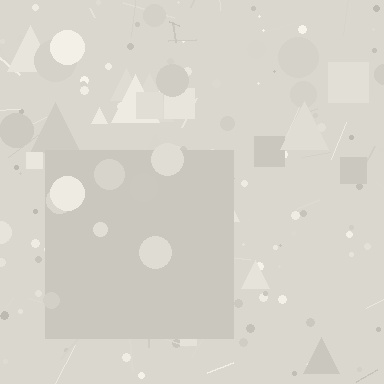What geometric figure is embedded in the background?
A square is embedded in the background.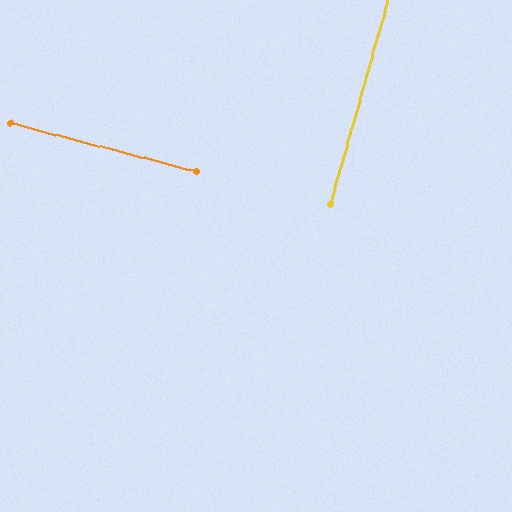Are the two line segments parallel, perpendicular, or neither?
Perpendicular — they meet at approximately 89°.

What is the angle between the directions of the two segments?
Approximately 89 degrees.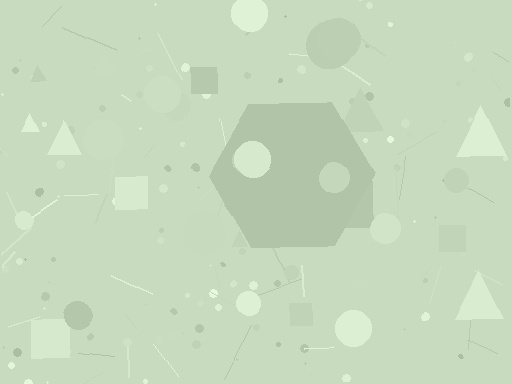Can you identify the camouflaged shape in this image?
The camouflaged shape is a hexagon.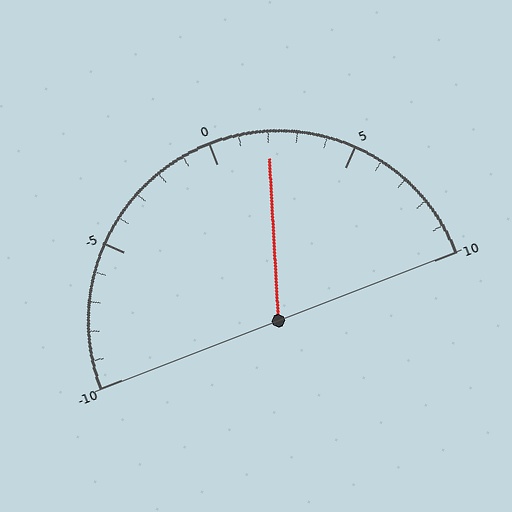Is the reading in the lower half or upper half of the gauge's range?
The reading is in the upper half of the range (-10 to 10).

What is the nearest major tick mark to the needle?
The nearest major tick mark is 0.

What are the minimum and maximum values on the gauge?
The gauge ranges from -10 to 10.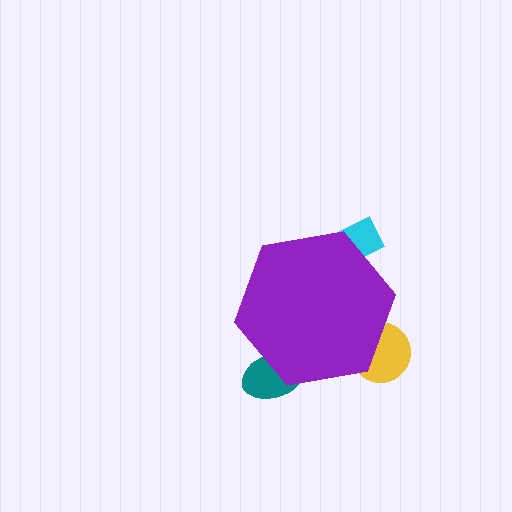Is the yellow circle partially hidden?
Yes, the yellow circle is partially hidden behind the purple hexagon.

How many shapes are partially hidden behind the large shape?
3 shapes are partially hidden.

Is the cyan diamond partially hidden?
Yes, the cyan diamond is partially hidden behind the purple hexagon.